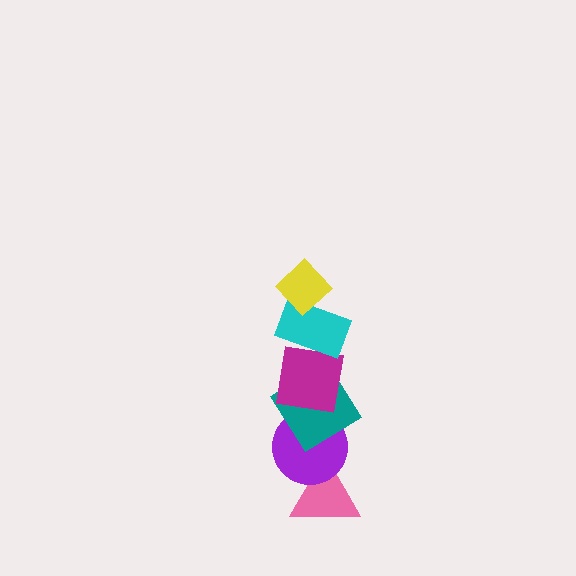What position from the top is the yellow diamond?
The yellow diamond is 1st from the top.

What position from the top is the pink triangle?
The pink triangle is 6th from the top.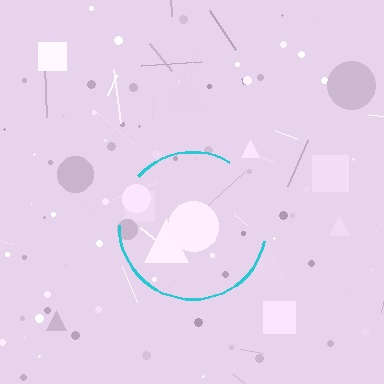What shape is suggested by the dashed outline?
The dashed outline suggests a circle.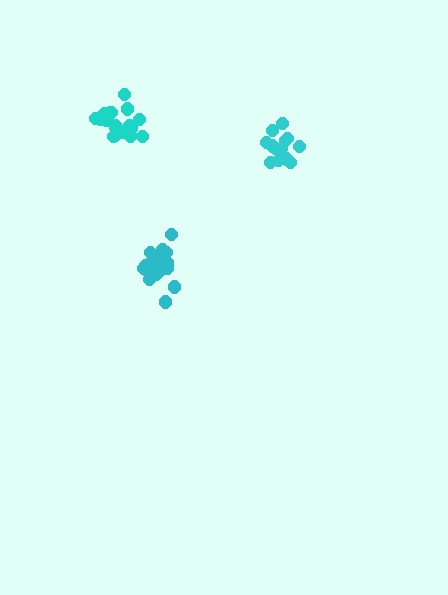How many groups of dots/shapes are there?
There are 3 groups.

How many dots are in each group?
Group 1: 16 dots, Group 2: 18 dots, Group 3: 19 dots (53 total).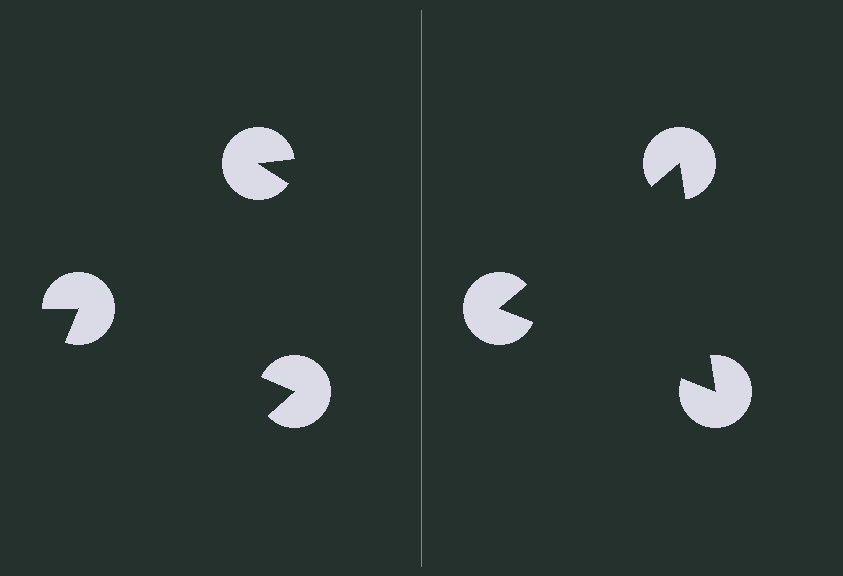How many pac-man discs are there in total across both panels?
6 — 3 on each side.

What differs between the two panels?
The pac-man discs are positioned identically on both sides; only the wedge orientations differ. On the right they align to a triangle; on the left they are misaligned.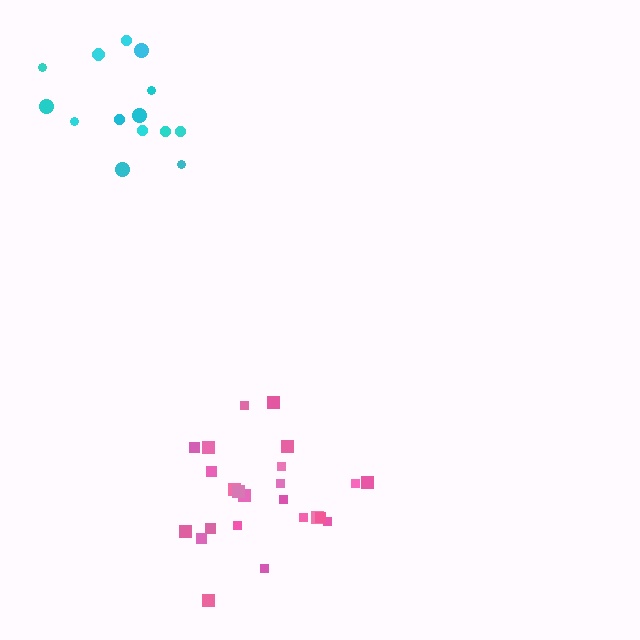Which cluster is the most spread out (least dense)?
Pink.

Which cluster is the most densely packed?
Cyan.